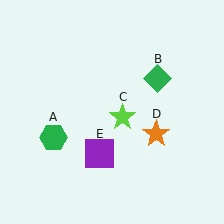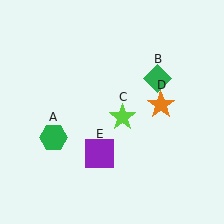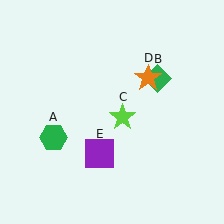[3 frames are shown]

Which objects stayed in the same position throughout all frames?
Green hexagon (object A) and green diamond (object B) and lime star (object C) and purple square (object E) remained stationary.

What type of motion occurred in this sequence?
The orange star (object D) rotated counterclockwise around the center of the scene.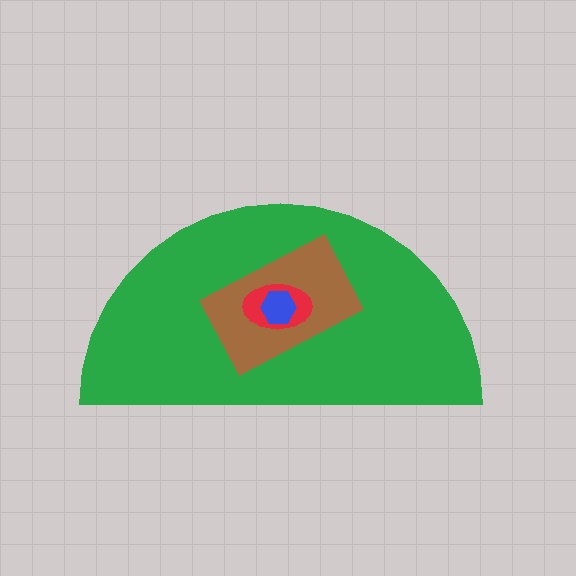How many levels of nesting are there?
4.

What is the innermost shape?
The blue hexagon.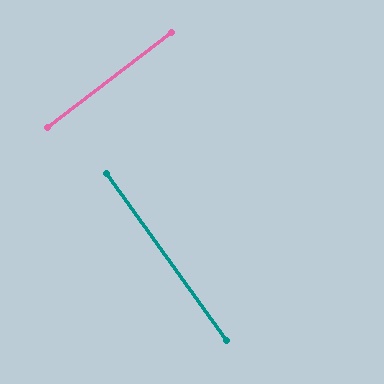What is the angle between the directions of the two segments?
Approximately 88 degrees.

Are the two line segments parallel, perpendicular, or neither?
Perpendicular — they meet at approximately 88°.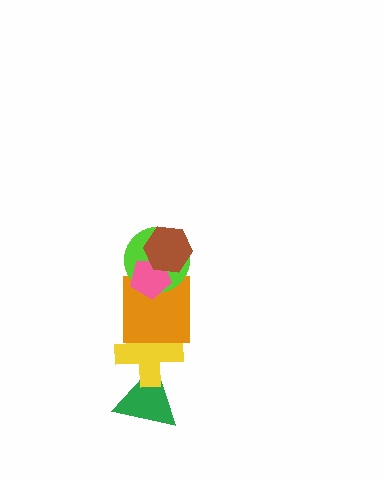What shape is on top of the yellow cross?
The orange square is on top of the yellow cross.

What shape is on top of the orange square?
The lime circle is on top of the orange square.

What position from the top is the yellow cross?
The yellow cross is 5th from the top.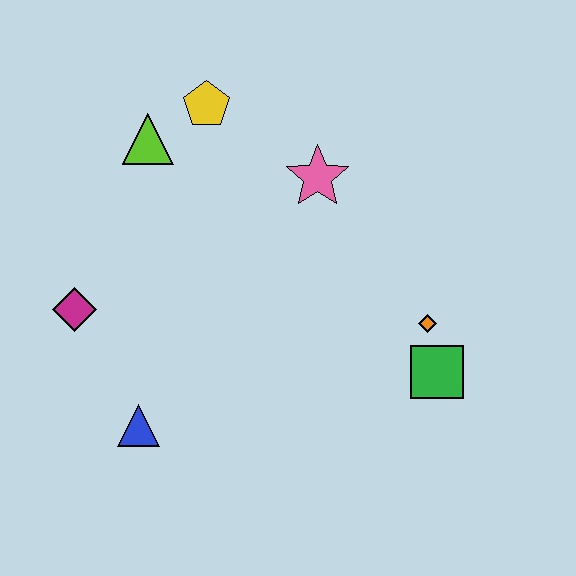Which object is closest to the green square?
The orange diamond is closest to the green square.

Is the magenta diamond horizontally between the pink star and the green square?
No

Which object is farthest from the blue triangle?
The yellow pentagon is farthest from the blue triangle.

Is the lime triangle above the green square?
Yes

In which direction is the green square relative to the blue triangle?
The green square is to the right of the blue triangle.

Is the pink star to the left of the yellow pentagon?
No